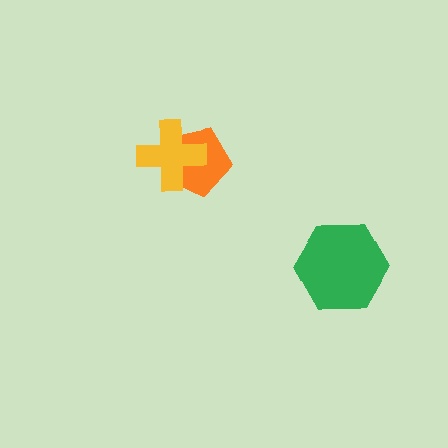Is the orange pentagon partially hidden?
Yes, it is partially covered by another shape.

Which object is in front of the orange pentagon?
The yellow cross is in front of the orange pentagon.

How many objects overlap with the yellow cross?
1 object overlaps with the yellow cross.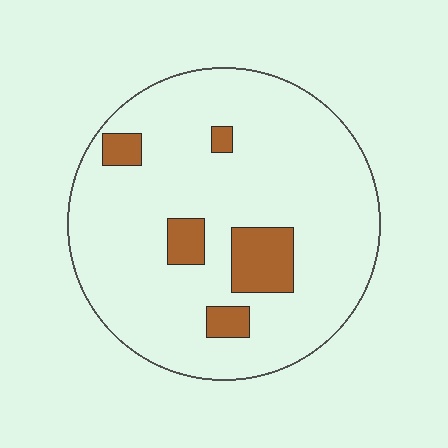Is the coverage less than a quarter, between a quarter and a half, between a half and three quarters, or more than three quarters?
Less than a quarter.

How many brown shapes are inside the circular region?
5.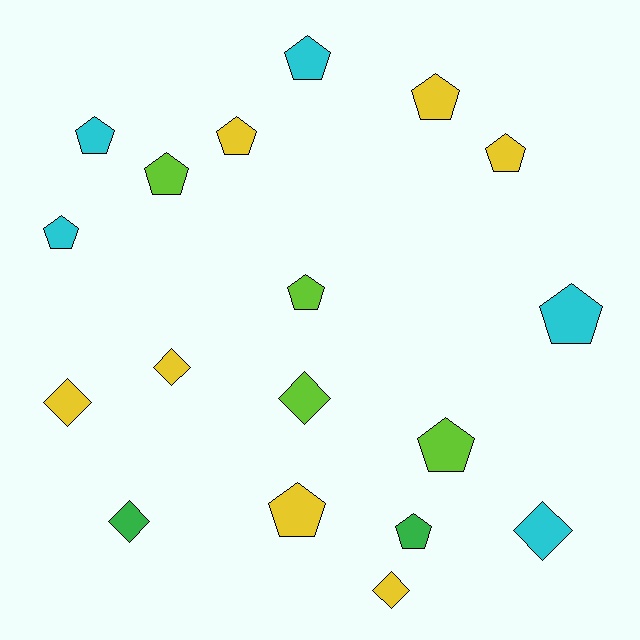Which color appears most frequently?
Yellow, with 7 objects.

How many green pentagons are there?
There is 1 green pentagon.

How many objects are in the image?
There are 18 objects.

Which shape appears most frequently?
Pentagon, with 12 objects.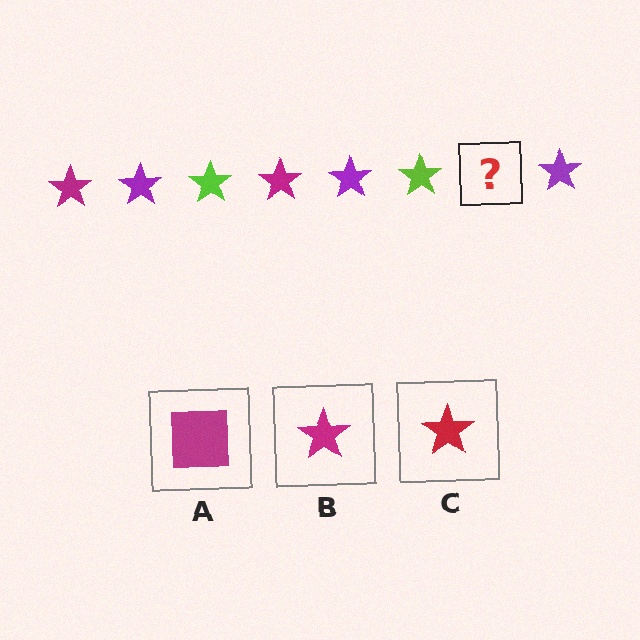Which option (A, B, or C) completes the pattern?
B.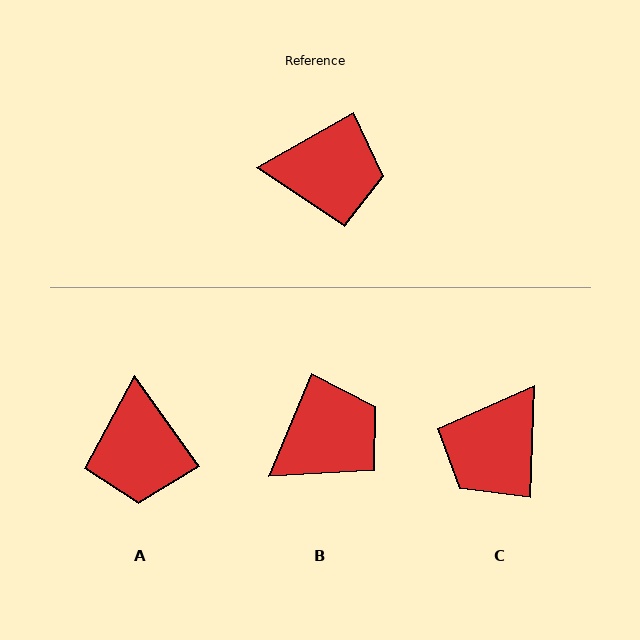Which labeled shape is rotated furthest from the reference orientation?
C, about 122 degrees away.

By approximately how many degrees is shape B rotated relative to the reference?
Approximately 38 degrees counter-clockwise.